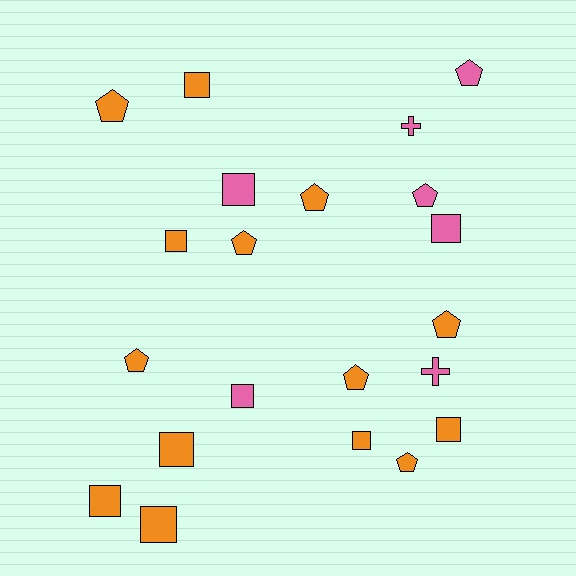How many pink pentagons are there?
There are 2 pink pentagons.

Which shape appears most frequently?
Square, with 10 objects.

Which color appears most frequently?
Orange, with 14 objects.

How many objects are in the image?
There are 21 objects.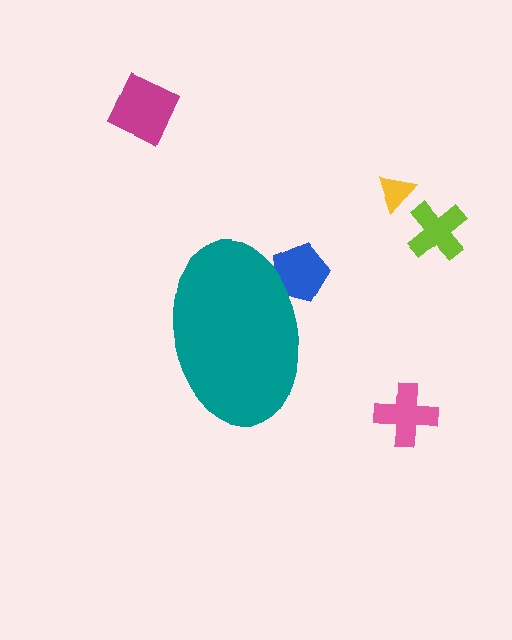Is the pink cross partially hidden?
No, the pink cross is fully visible.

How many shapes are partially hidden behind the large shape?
1 shape is partially hidden.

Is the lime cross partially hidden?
No, the lime cross is fully visible.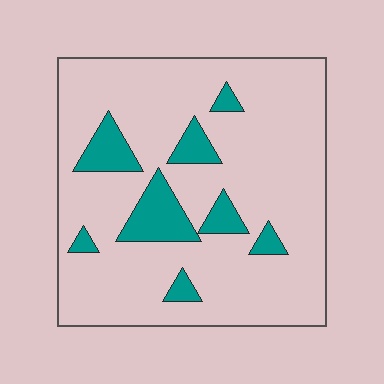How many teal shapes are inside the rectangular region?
8.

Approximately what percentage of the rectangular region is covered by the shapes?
Approximately 15%.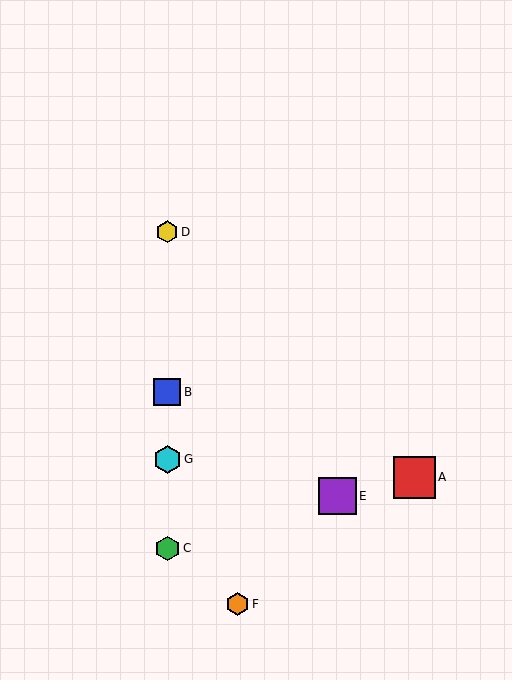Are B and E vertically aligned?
No, B is at x≈167 and E is at x≈337.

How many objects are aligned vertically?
4 objects (B, C, D, G) are aligned vertically.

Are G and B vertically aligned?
Yes, both are at x≈167.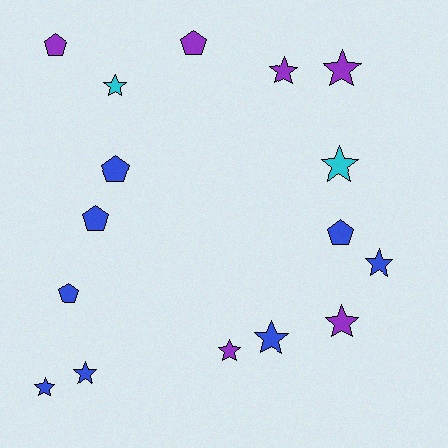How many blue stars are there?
There are 4 blue stars.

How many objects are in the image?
There are 16 objects.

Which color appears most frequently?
Blue, with 8 objects.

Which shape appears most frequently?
Star, with 10 objects.